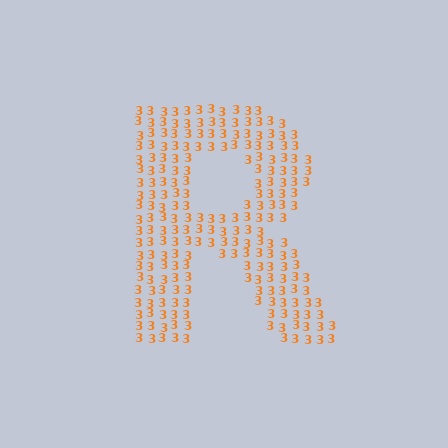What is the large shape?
The large shape is the letter R.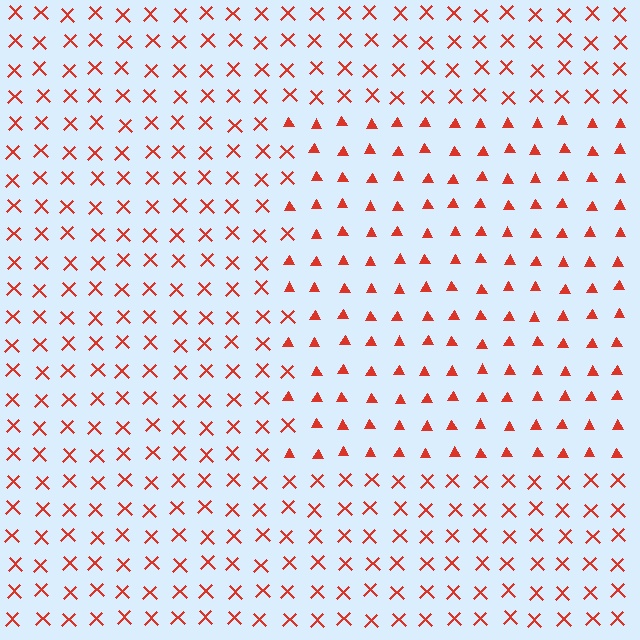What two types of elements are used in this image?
The image uses triangles inside the rectangle region and X marks outside it.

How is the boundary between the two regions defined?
The boundary is defined by a change in element shape: triangles inside vs. X marks outside. All elements share the same color and spacing.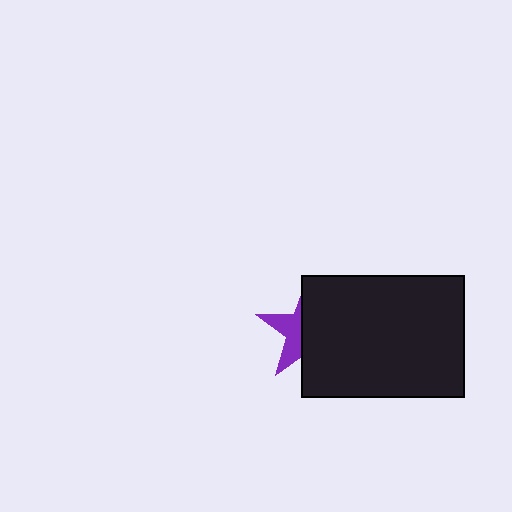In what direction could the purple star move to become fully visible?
The purple star could move left. That would shift it out from behind the black rectangle entirely.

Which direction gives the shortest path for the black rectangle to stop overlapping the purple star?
Moving right gives the shortest separation.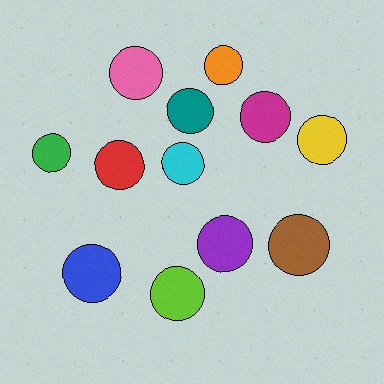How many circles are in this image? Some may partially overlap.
There are 12 circles.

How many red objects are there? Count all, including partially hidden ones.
There is 1 red object.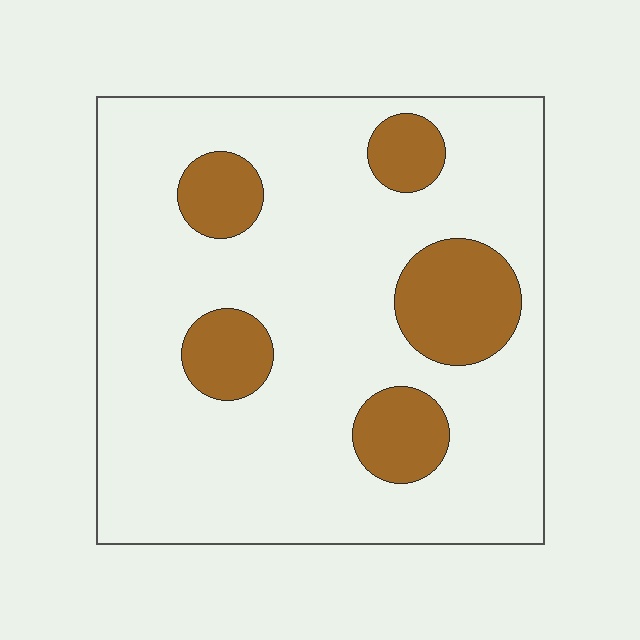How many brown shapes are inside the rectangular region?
5.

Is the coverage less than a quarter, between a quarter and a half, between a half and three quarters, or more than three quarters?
Less than a quarter.